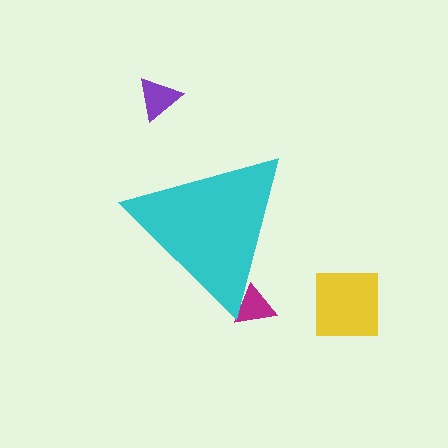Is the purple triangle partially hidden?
No, the purple triangle is fully visible.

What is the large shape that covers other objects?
A cyan triangle.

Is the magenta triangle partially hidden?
Yes, the magenta triangle is partially hidden behind the cyan triangle.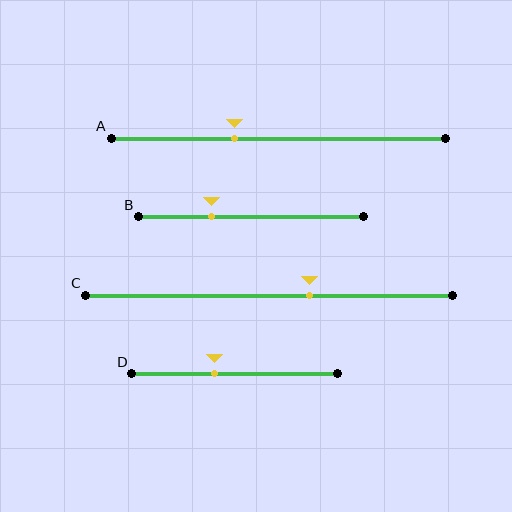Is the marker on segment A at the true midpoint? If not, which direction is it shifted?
No, the marker on segment A is shifted to the left by about 13% of the segment length.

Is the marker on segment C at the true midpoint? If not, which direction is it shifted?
No, the marker on segment C is shifted to the right by about 11% of the segment length.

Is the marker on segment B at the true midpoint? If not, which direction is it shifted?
No, the marker on segment B is shifted to the left by about 18% of the segment length.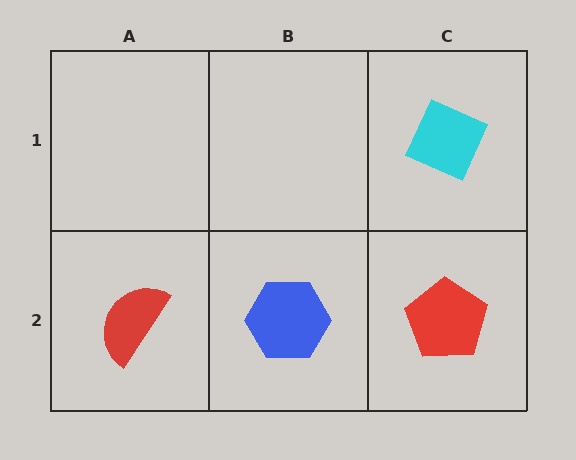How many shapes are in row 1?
1 shape.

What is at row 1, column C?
A cyan diamond.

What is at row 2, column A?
A red semicircle.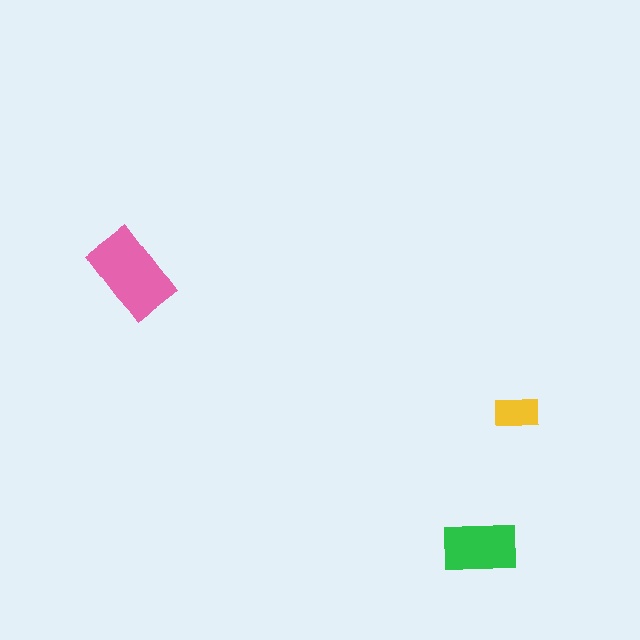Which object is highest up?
The pink rectangle is topmost.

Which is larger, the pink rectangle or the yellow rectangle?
The pink one.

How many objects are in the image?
There are 3 objects in the image.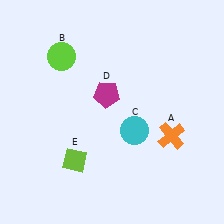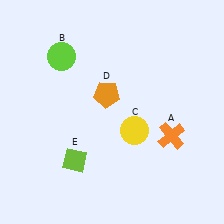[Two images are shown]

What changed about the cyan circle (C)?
In Image 1, C is cyan. In Image 2, it changed to yellow.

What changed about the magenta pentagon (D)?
In Image 1, D is magenta. In Image 2, it changed to orange.